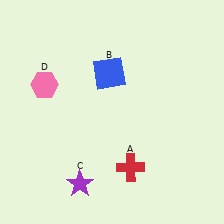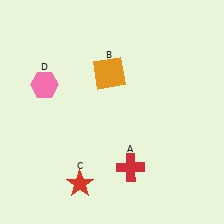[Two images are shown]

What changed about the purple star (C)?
In Image 1, C is purple. In Image 2, it changed to red.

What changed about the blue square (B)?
In Image 1, B is blue. In Image 2, it changed to orange.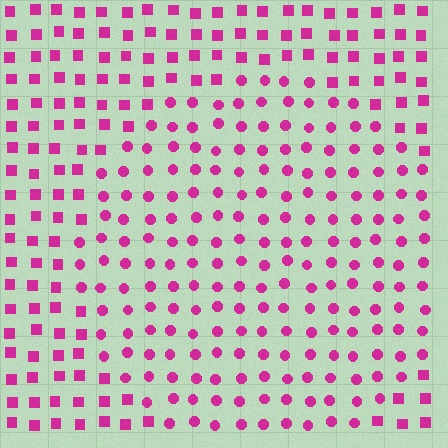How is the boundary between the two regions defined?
The boundary is defined by a change in element shape: circles inside vs. squares outside. All elements share the same color and spacing.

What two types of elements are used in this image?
The image uses circles inside the circle region and squares outside it.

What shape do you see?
I see a circle.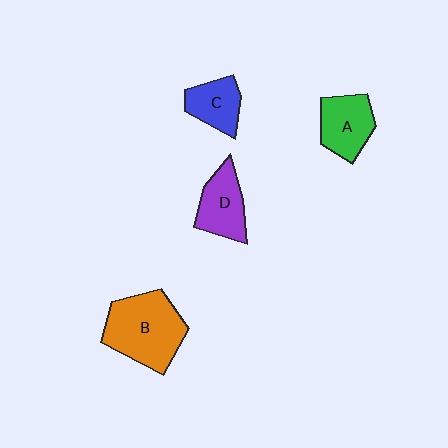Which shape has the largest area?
Shape B (orange).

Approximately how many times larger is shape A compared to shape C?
Approximately 1.2 times.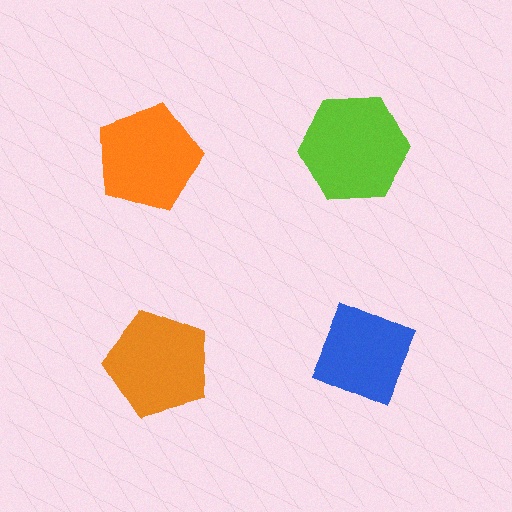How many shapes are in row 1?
2 shapes.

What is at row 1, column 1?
An orange pentagon.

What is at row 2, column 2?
A blue diamond.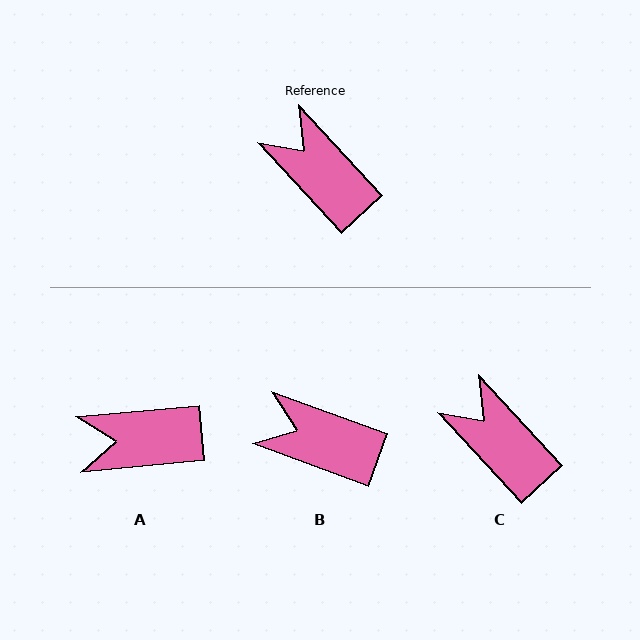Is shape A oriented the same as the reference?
No, it is off by about 52 degrees.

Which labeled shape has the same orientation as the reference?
C.